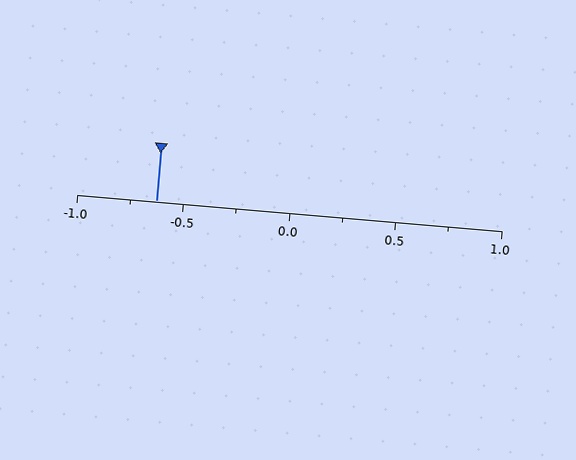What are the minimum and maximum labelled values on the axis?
The axis runs from -1.0 to 1.0.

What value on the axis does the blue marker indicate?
The marker indicates approximately -0.62.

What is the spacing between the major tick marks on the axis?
The major ticks are spaced 0.5 apart.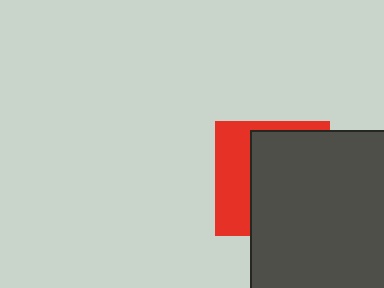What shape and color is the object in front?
The object in front is a dark gray rectangle.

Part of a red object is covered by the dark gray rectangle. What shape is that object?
It is a square.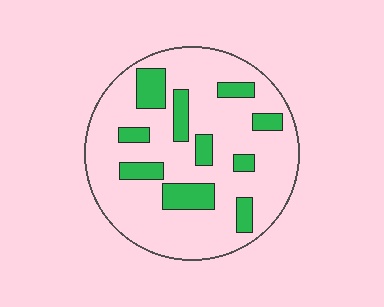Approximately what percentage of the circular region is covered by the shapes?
Approximately 20%.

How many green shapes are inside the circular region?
10.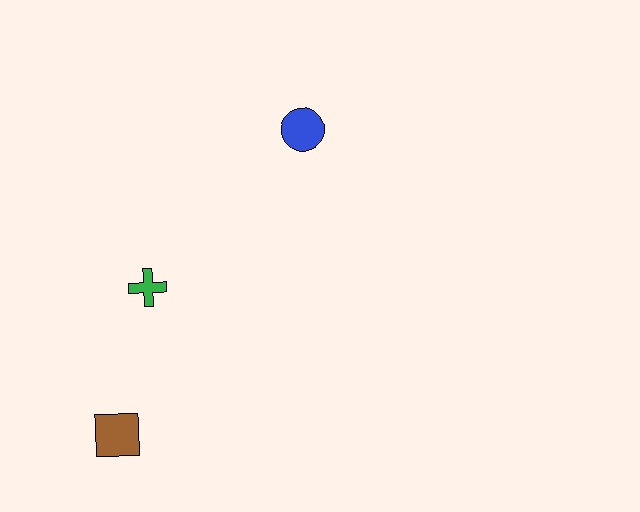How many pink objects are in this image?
There are no pink objects.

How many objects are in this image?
There are 3 objects.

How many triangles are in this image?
There are no triangles.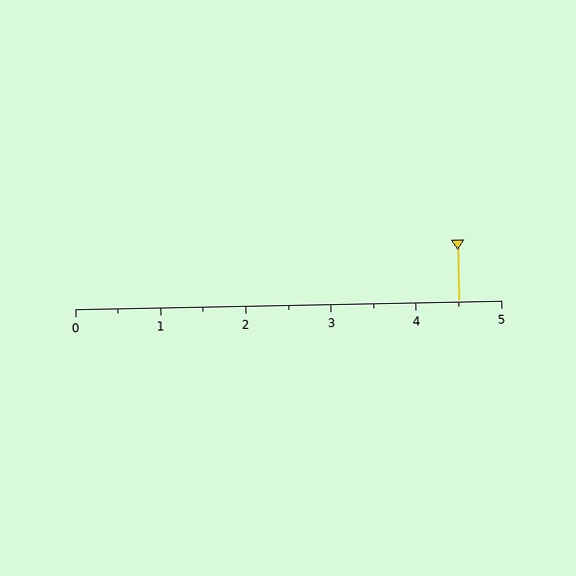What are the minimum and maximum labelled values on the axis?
The axis runs from 0 to 5.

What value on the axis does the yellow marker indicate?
The marker indicates approximately 4.5.